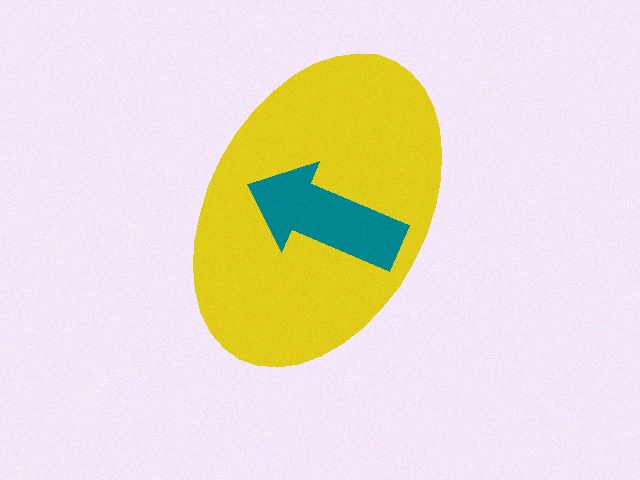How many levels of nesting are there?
2.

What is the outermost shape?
The yellow ellipse.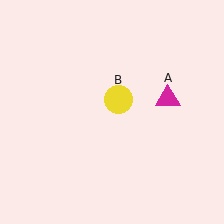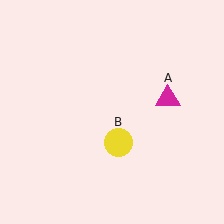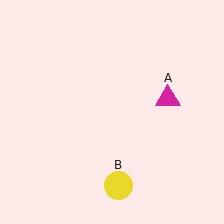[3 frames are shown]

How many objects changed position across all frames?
1 object changed position: yellow circle (object B).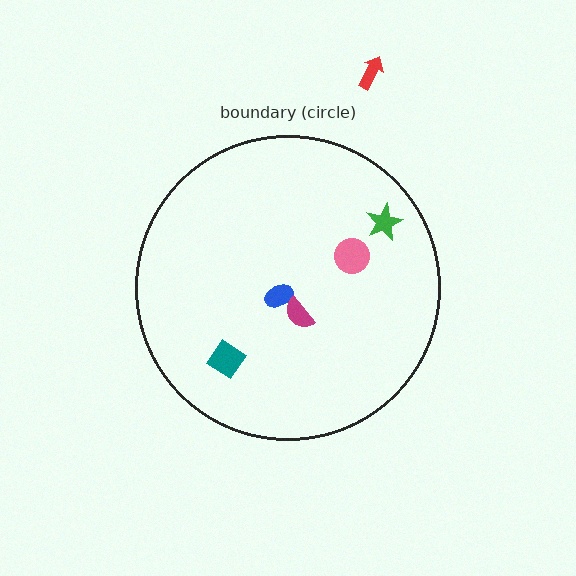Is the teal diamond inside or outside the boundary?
Inside.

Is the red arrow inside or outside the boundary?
Outside.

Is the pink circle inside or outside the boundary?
Inside.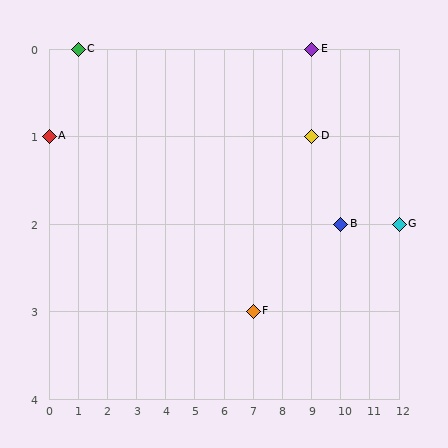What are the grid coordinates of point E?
Point E is at grid coordinates (9, 0).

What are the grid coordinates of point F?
Point F is at grid coordinates (7, 3).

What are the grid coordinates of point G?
Point G is at grid coordinates (12, 2).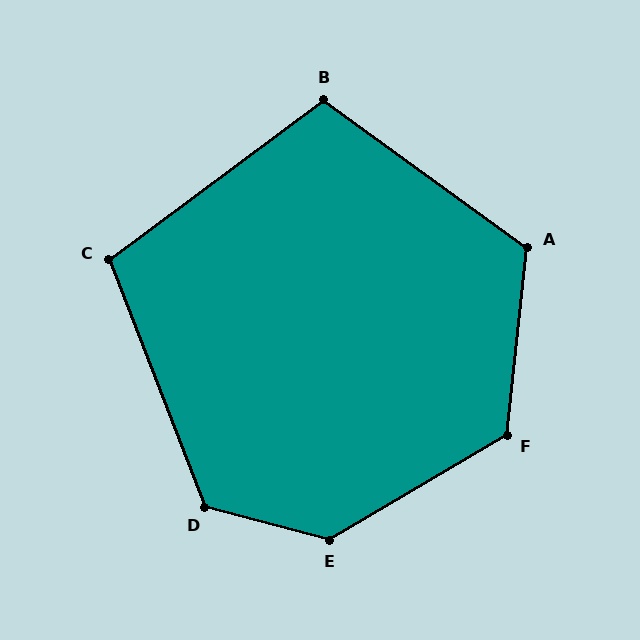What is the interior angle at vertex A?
Approximately 120 degrees (obtuse).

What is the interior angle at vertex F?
Approximately 127 degrees (obtuse).